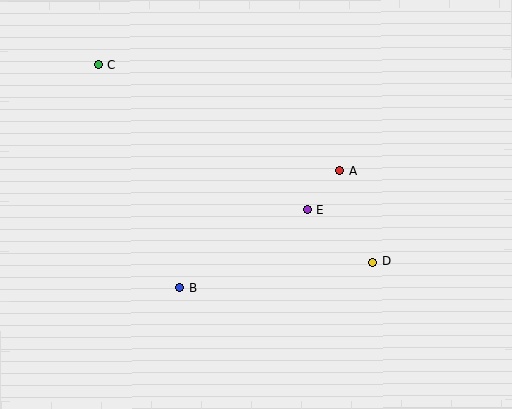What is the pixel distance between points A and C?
The distance between A and C is 263 pixels.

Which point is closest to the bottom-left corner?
Point B is closest to the bottom-left corner.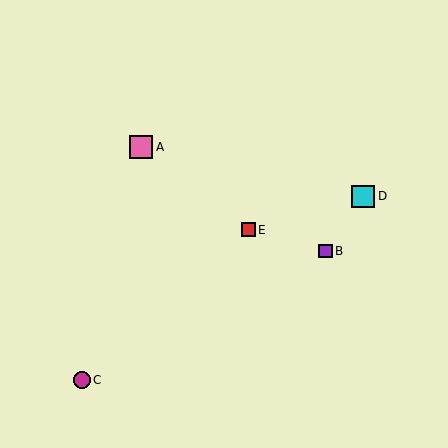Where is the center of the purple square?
The center of the purple square is at (326, 251).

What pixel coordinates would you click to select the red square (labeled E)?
Click at (248, 230) to select the red square E.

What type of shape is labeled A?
Shape A is a pink square.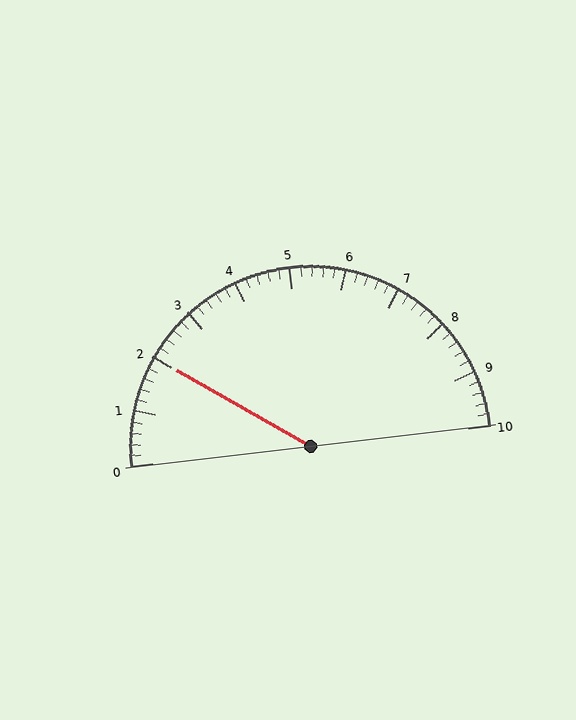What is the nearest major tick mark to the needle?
The nearest major tick mark is 2.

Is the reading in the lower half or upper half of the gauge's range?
The reading is in the lower half of the range (0 to 10).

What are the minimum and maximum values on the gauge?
The gauge ranges from 0 to 10.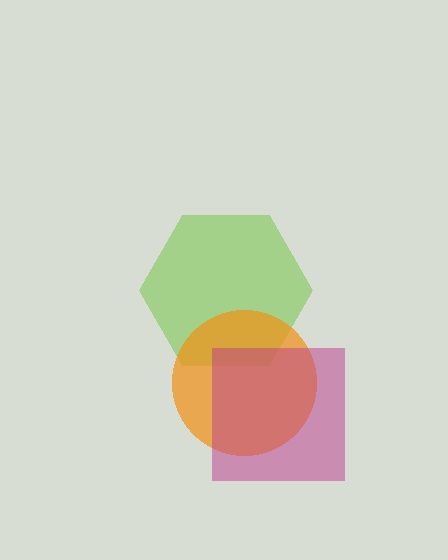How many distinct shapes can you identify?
There are 3 distinct shapes: a lime hexagon, an orange circle, a magenta square.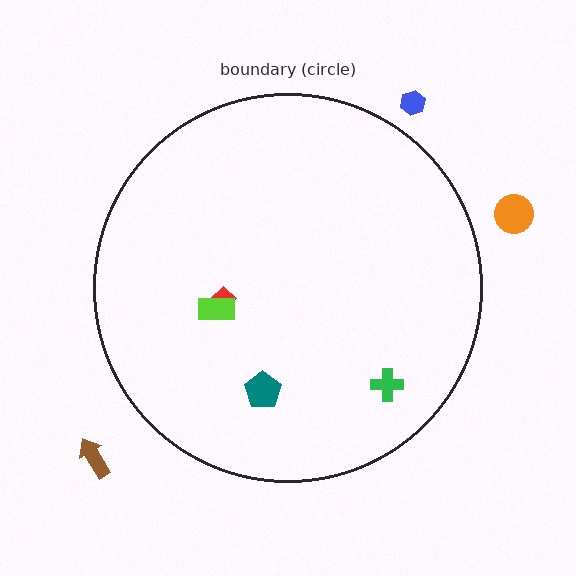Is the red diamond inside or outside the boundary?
Inside.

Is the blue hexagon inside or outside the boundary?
Outside.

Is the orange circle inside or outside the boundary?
Outside.